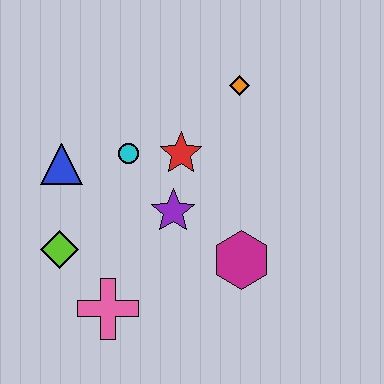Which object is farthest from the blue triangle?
The magenta hexagon is farthest from the blue triangle.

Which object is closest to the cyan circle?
The red star is closest to the cyan circle.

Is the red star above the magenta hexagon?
Yes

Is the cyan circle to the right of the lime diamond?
Yes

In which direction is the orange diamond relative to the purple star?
The orange diamond is above the purple star.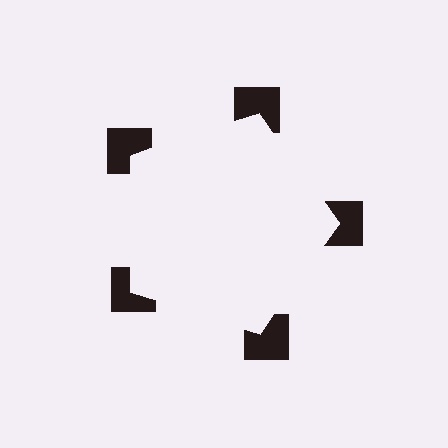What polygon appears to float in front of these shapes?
An illusory pentagon — its edges are inferred from the aligned wedge cuts in the notched squares, not physically drawn.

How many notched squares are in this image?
There are 5 — one at each vertex of the illusory pentagon.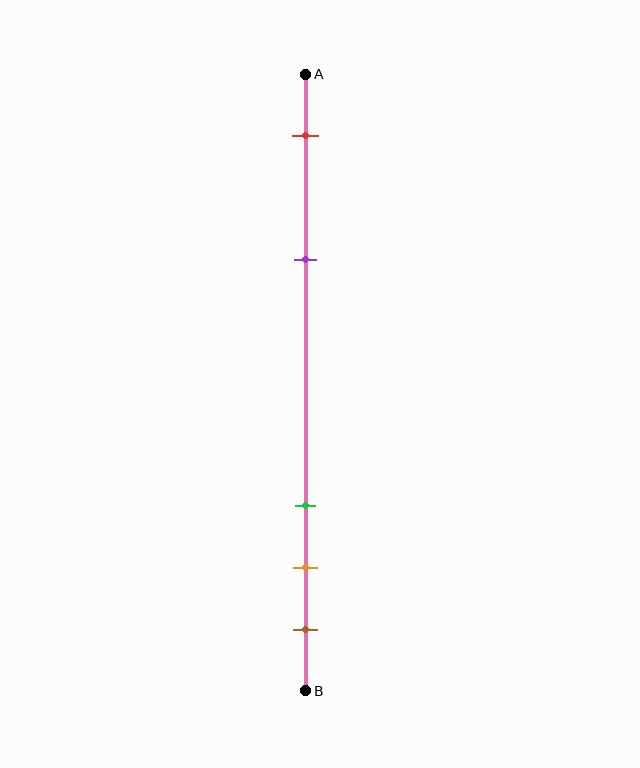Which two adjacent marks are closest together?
The orange and brown marks are the closest adjacent pair.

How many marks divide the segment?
There are 5 marks dividing the segment.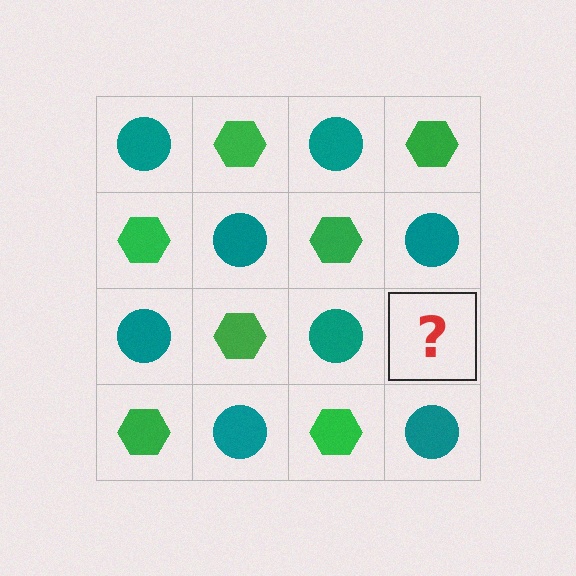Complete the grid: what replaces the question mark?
The question mark should be replaced with a green hexagon.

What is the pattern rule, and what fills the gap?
The rule is that it alternates teal circle and green hexagon in a checkerboard pattern. The gap should be filled with a green hexagon.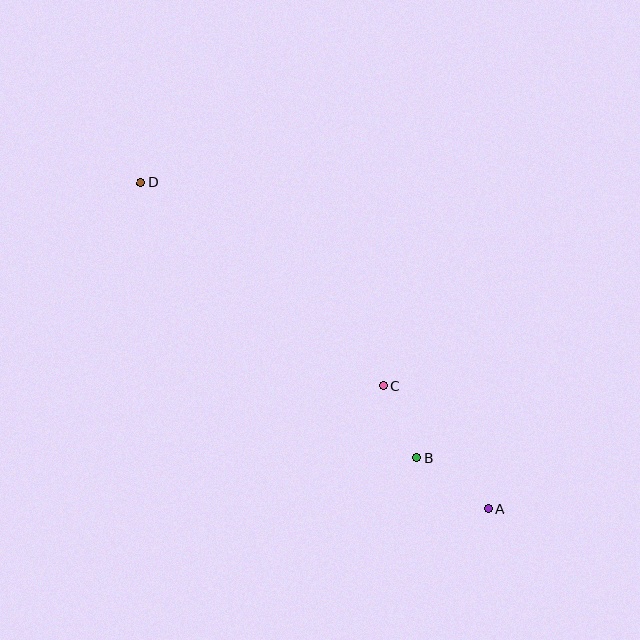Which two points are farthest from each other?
Points A and D are farthest from each other.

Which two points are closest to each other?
Points B and C are closest to each other.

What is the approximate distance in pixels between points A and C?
The distance between A and C is approximately 161 pixels.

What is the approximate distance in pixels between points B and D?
The distance between B and D is approximately 389 pixels.